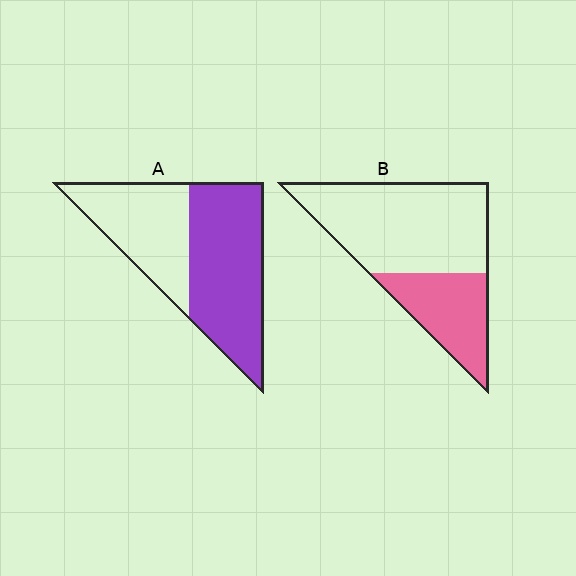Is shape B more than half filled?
No.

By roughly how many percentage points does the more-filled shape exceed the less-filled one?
By roughly 25 percentage points (A over B).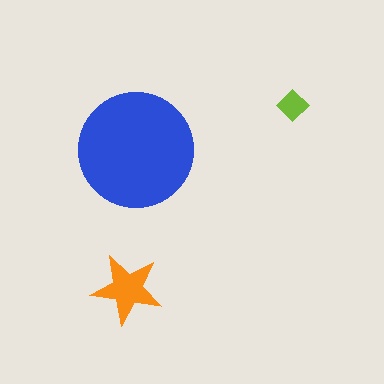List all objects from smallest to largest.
The lime diamond, the orange star, the blue circle.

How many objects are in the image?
There are 3 objects in the image.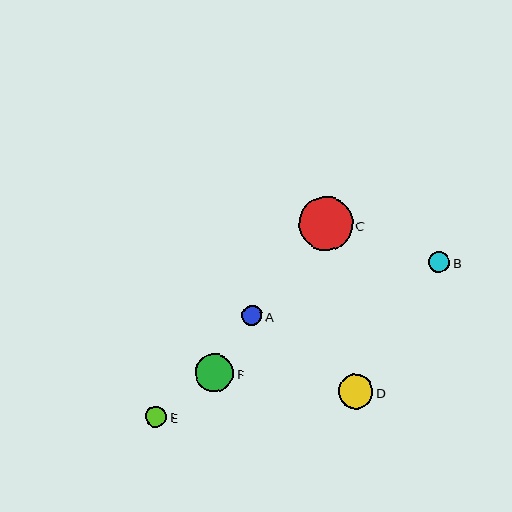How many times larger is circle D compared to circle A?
Circle D is approximately 1.7 times the size of circle A.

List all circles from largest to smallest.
From largest to smallest: C, F, D, B, E, A.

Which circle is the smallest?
Circle A is the smallest with a size of approximately 20 pixels.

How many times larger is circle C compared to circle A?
Circle C is approximately 2.6 times the size of circle A.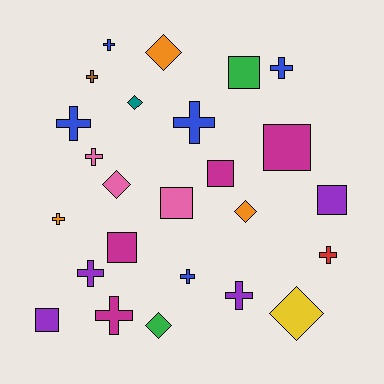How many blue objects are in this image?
There are 5 blue objects.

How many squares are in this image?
There are 7 squares.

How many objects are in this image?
There are 25 objects.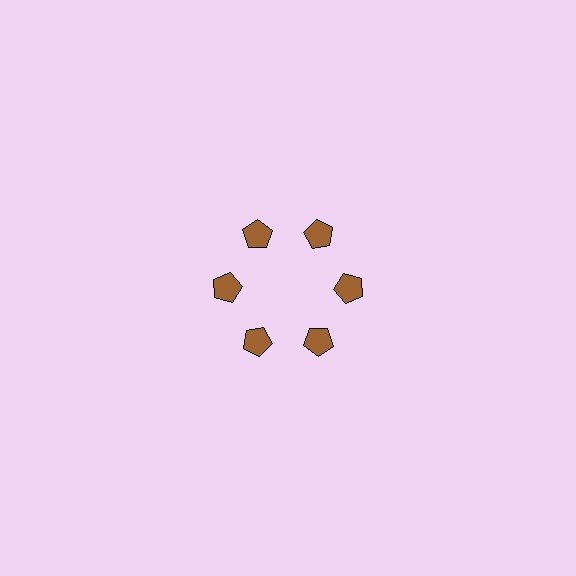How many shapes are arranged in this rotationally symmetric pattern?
There are 6 shapes, arranged in 6 groups of 1.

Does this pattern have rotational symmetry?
Yes, this pattern has 6-fold rotational symmetry. It looks the same after rotating 60 degrees around the center.